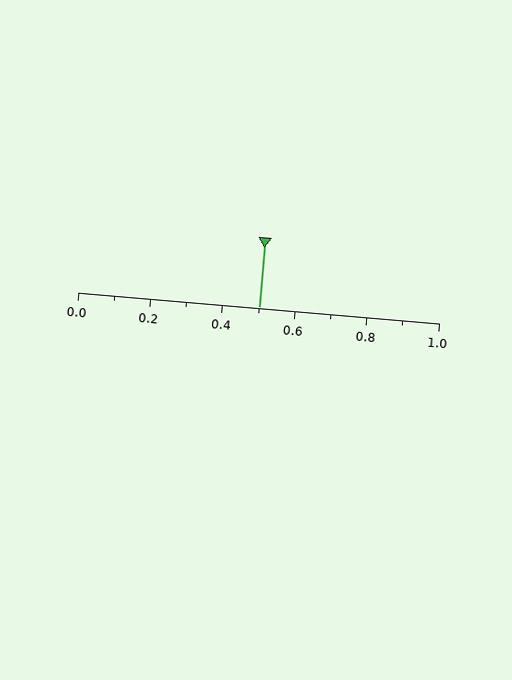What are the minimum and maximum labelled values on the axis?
The axis runs from 0.0 to 1.0.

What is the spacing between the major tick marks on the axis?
The major ticks are spaced 0.2 apart.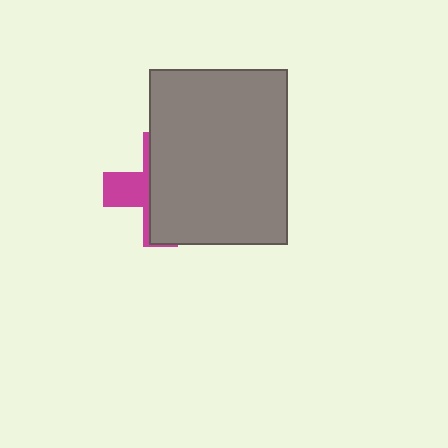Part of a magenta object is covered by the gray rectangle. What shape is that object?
It is a cross.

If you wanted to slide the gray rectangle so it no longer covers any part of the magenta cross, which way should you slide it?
Slide it right — that is the most direct way to separate the two shapes.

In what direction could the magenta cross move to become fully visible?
The magenta cross could move left. That would shift it out from behind the gray rectangle entirely.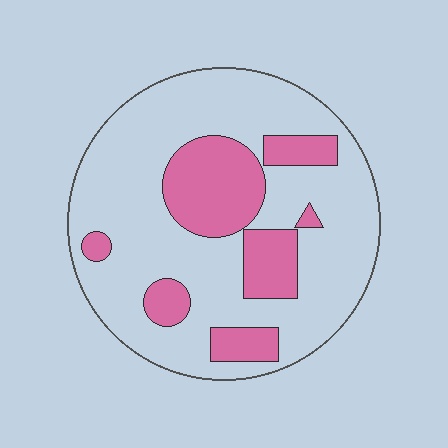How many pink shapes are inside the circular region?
7.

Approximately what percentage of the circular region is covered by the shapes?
Approximately 25%.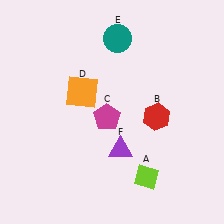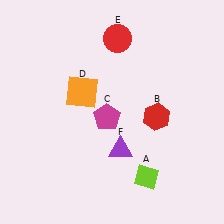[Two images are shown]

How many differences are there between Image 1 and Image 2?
There is 1 difference between the two images.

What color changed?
The circle (E) changed from teal in Image 1 to red in Image 2.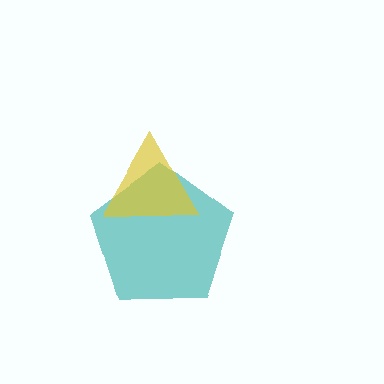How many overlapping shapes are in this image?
There are 2 overlapping shapes in the image.